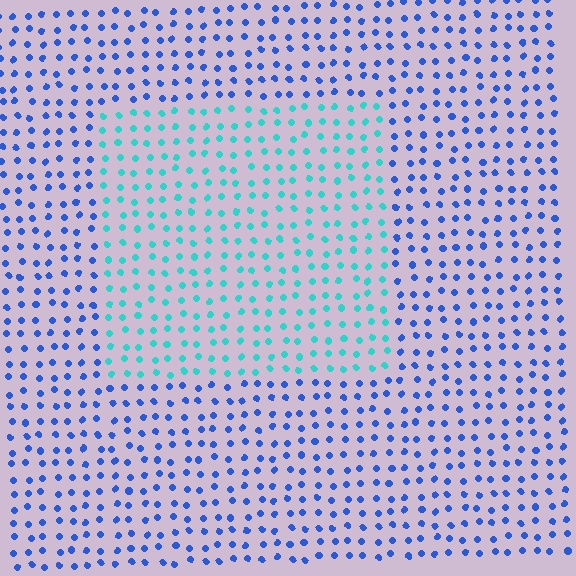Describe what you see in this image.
The image is filled with small blue elements in a uniform arrangement. A rectangle-shaped region is visible where the elements are tinted to a slightly different hue, forming a subtle color boundary.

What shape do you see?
I see a rectangle.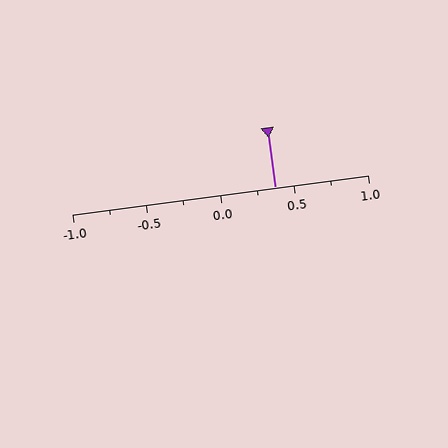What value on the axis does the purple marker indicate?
The marker indicates approximately 0.38.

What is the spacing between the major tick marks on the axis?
The major ticks are spaced 0.5 apart.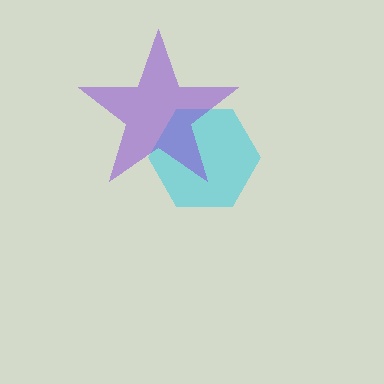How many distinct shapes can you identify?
There are 2 distinct shapes: a cyan hexagon, a purple star.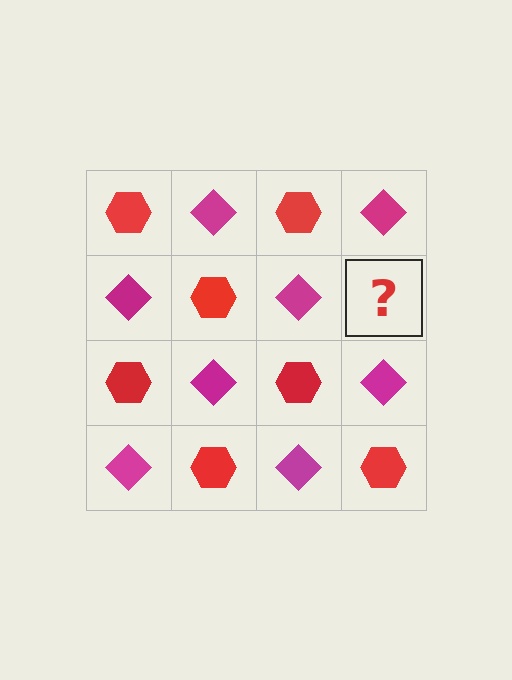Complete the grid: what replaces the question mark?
The question mark should be replaced with a red hexagon.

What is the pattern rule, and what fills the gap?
The rule is that it alternates red hexagon and magenta diamond in a checkerboard pattern. The gap should be filled with a red hexagon.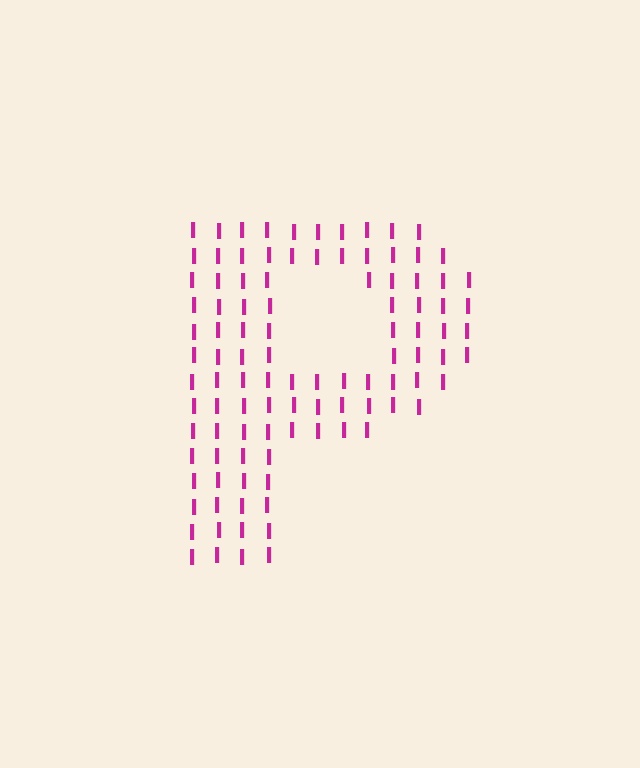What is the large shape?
The large shape is the letter P.